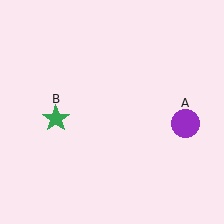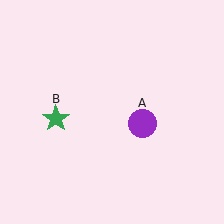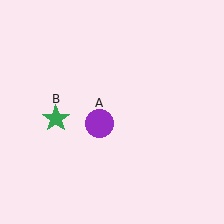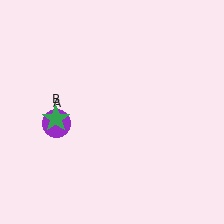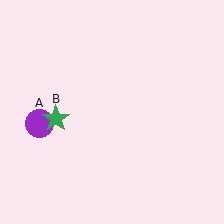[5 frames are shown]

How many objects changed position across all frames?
1 object changed position: purple circle (object A).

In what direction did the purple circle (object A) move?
The purple circle (object A) moved left.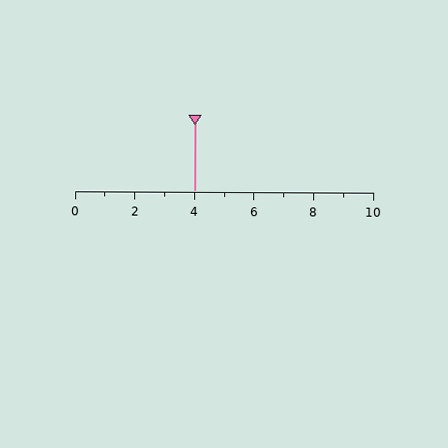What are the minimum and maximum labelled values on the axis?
The axis runs from 0 to 10.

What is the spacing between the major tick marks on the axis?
The major ticks are spaced 2 apart.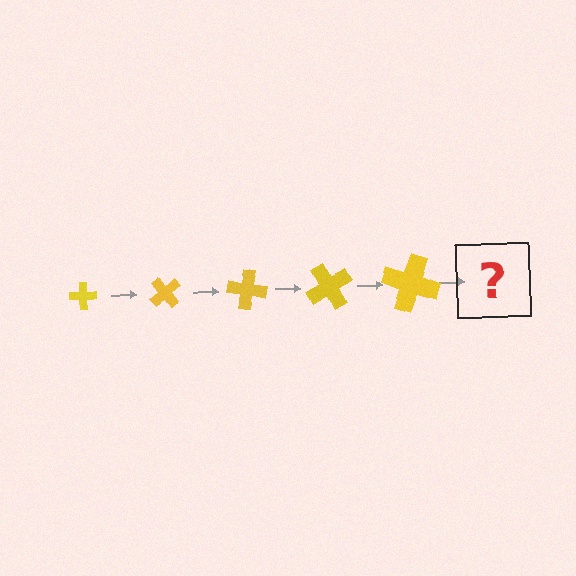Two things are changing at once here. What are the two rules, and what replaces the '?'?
The two rules are that the cross grows larger each step and it rotates 50 degrees each step. The '?' should be a cross, larger than the previous one and rotated 250 degrees from the start.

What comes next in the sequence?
The next element should be a cross, larger than the previous one and rotated 250 degrees from the start.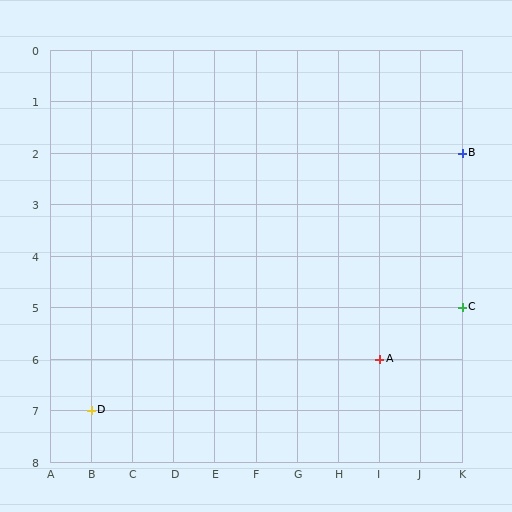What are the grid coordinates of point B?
Point B is at grid coordinates (K, 2).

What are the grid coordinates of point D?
Point D is at grid coordinates (B, 7).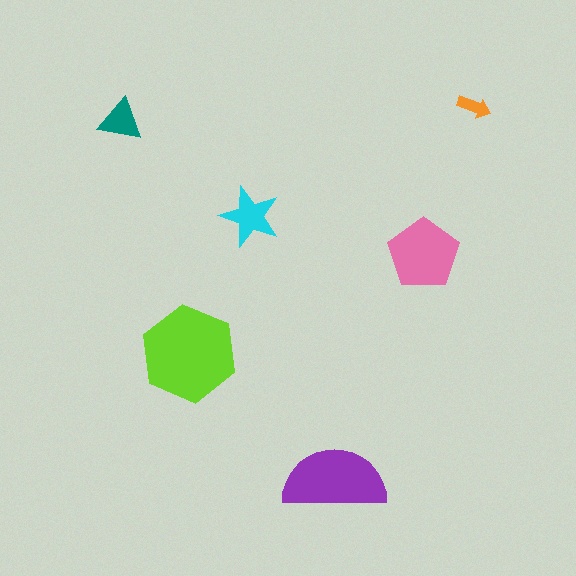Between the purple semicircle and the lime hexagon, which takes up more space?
The lime hexagon.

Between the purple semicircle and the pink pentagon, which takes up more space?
The purple semicircle.